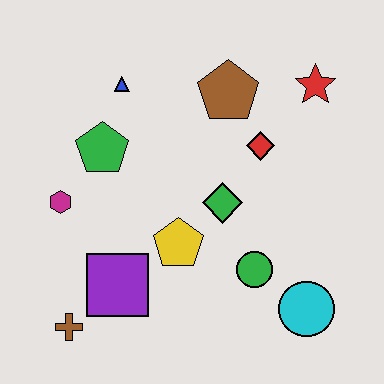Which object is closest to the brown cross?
The purple square is closest to the brown cross.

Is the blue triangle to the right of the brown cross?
Yes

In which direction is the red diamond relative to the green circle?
The red diamond is above the green circle.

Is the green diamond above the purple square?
Yes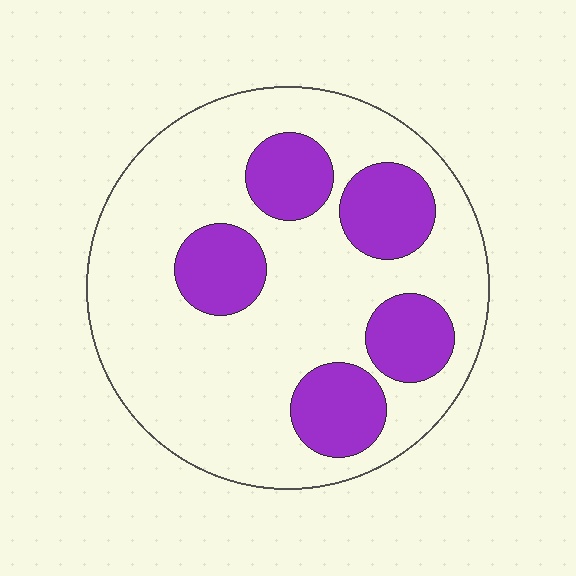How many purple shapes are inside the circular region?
5.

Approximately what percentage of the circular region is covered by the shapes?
Approximately 25%.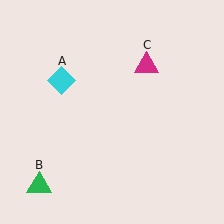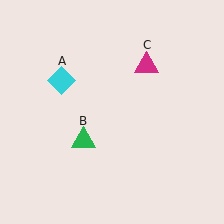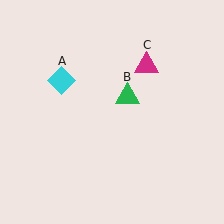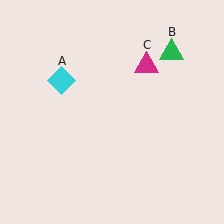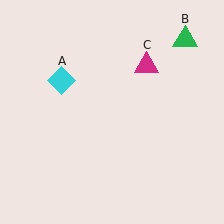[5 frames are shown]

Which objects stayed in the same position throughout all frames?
Cyan diamond (object A) and magenta triangle (object C) remained stationary.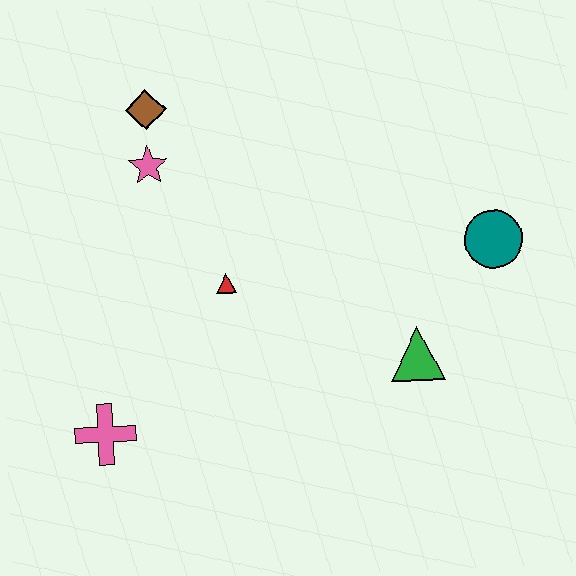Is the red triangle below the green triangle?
No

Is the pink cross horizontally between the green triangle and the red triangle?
No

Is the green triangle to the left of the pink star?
No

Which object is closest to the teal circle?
The green triangle is closest to the teal circle.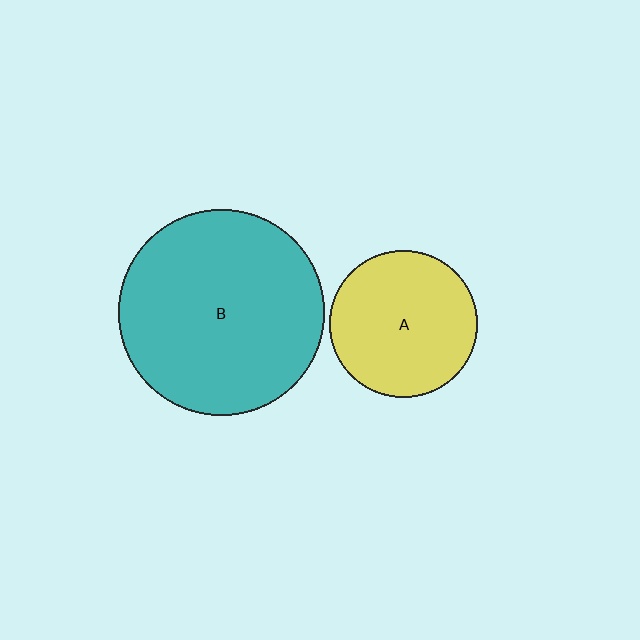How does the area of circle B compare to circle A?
Approximately 1.9 times.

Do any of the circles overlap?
No, none of the circles overlap.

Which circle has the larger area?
Circle B (teal).